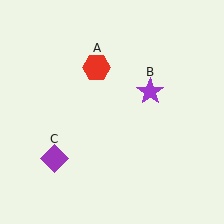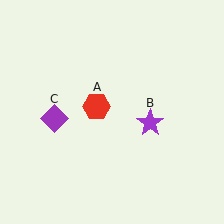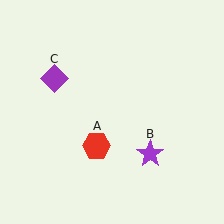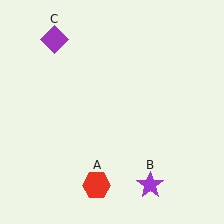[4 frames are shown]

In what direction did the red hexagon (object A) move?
The red hexagon (object A) moved down.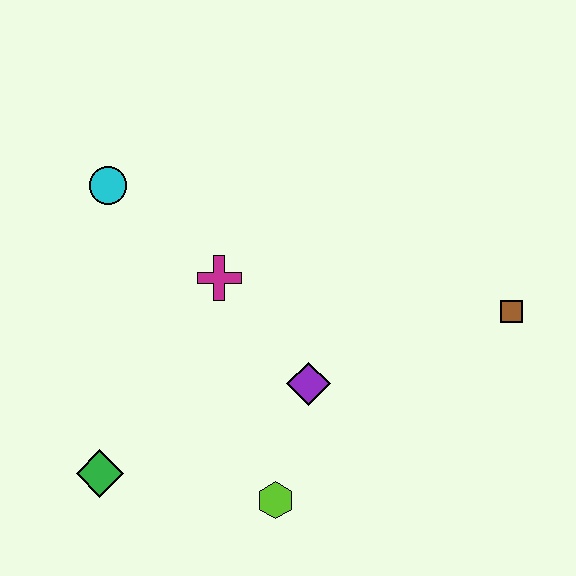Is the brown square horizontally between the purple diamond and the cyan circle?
No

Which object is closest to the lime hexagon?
The purple diamond is closest to the lime hexagon.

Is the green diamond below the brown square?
Yes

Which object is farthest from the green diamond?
The brown square is farthest from the green diamond.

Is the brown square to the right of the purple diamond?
Yes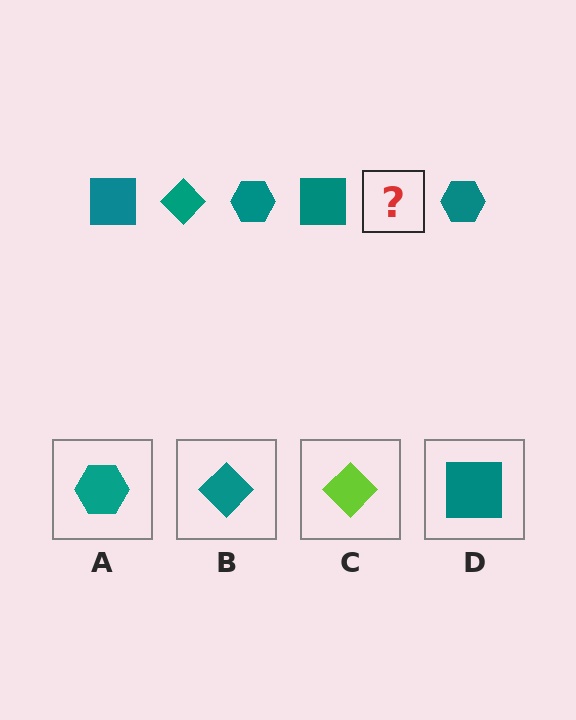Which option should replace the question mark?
Option B.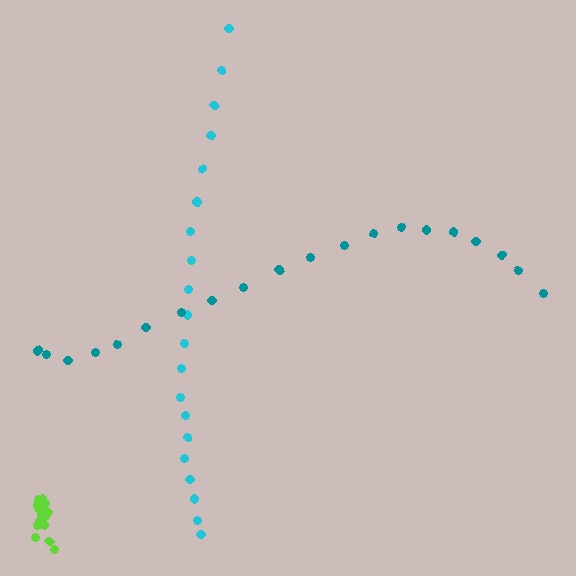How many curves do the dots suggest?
There are 3 distinct paths.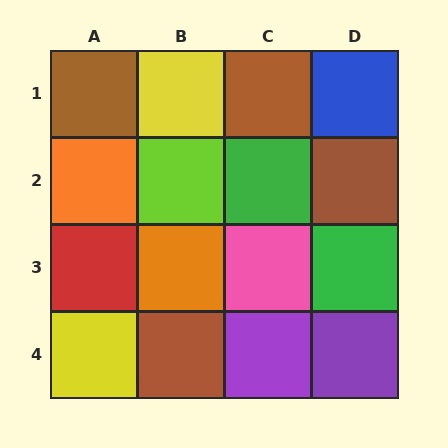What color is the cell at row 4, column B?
Brown.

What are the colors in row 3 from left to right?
Red, orange, pink, green.